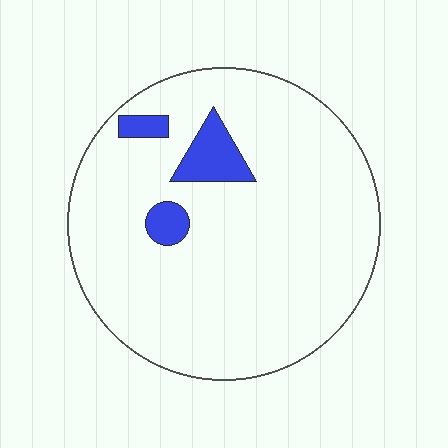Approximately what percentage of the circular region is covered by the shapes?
Approximately 10%.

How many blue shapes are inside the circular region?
3.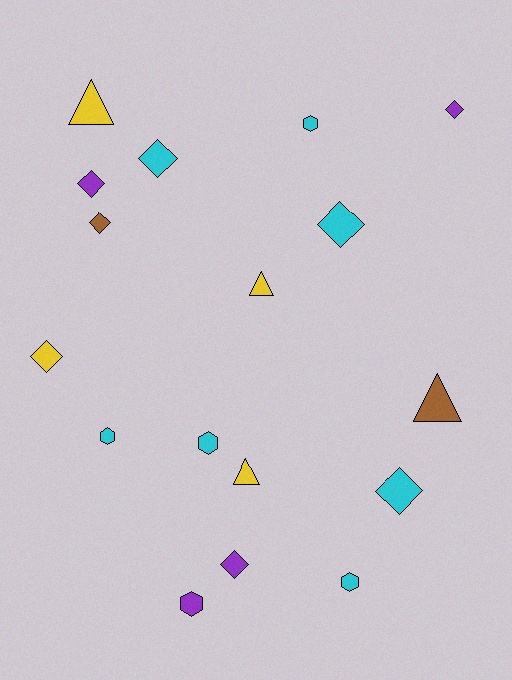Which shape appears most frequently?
Diamond, with 8 objects.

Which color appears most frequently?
Cyan, with 7 objects.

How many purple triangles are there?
There are no purple triangles.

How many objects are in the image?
There are 17 objects.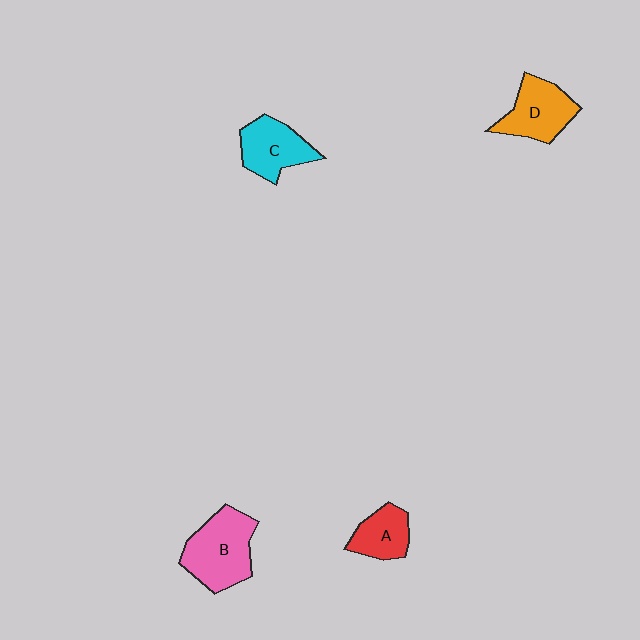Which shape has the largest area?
Shape B (pink).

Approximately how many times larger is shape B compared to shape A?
Approximately 1.7 times.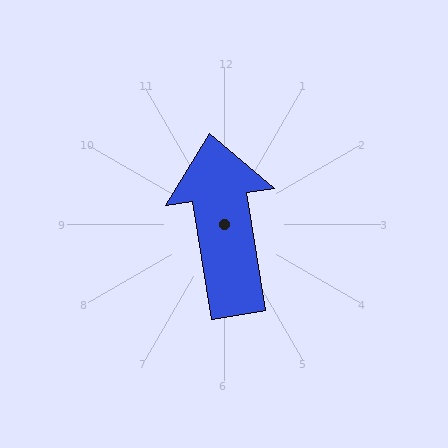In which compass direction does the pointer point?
North.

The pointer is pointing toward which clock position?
Roughly 12 o'clock.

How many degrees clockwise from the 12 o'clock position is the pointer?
Approximately 351 degrees.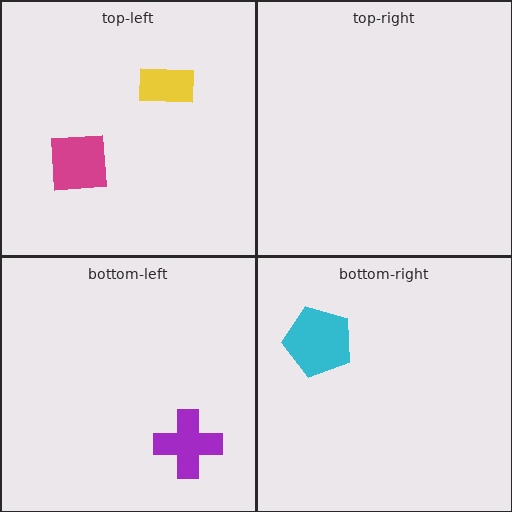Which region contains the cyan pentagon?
The bottom-right region.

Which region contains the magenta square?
The top-left region.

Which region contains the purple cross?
The bottom-left region.